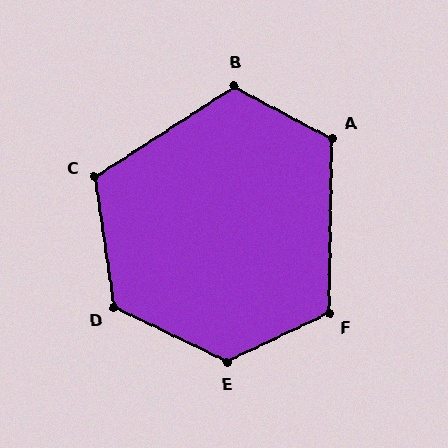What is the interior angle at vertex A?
Approximately 117 degrees (obtuse).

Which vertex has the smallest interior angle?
C, at approximately 114 degrees.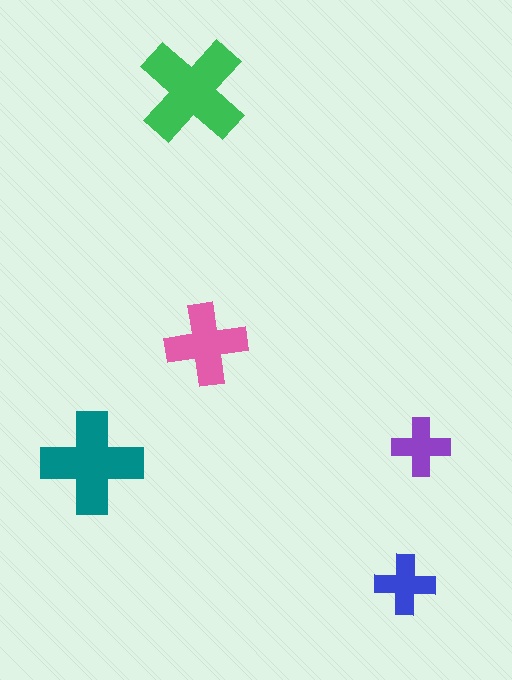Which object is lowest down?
The blue cross is bottommost.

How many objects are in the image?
There are 5 objects in the image.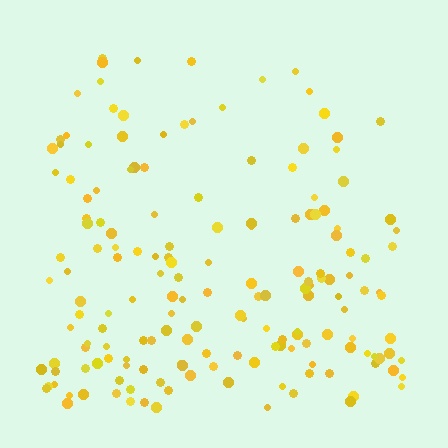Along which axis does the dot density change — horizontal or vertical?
Vertical.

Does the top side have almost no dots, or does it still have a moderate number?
Still a moderate number, just noticeably fewer than the bottom.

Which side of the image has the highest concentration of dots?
The bottom.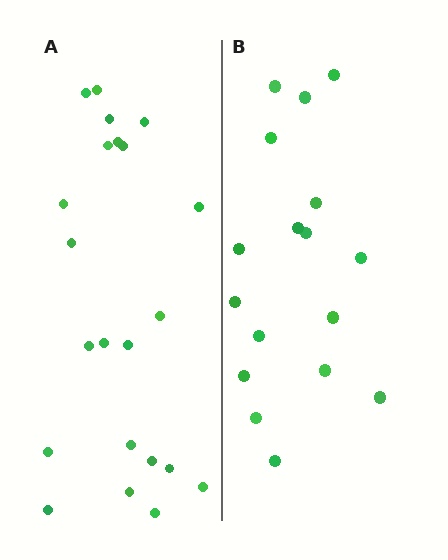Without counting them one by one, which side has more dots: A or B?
Region A (the left region) has more dots.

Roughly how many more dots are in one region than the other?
Region A has about 5 more dots than region B.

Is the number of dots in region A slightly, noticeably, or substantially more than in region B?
Region A has noticeably more, but not dramatically so. The ratio is roughly 1.3 to 1.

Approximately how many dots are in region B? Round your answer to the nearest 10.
About 20 dots. (The exact count is 17, which rounds to 20.)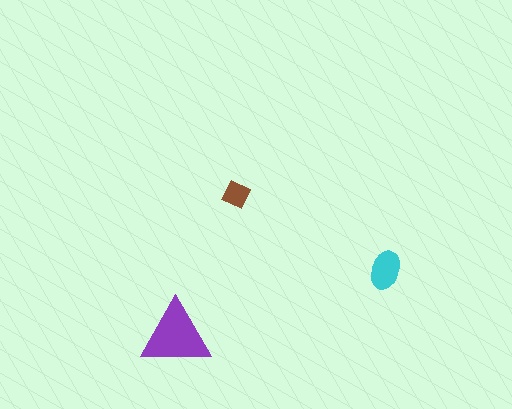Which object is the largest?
The purple triangle.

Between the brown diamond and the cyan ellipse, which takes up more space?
The cyan ellipse.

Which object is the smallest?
The brown diamond.